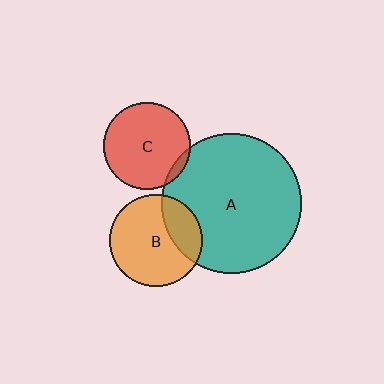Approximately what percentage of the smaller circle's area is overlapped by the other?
Approximately 5%.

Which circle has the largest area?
Circle A (teal).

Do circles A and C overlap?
Yes.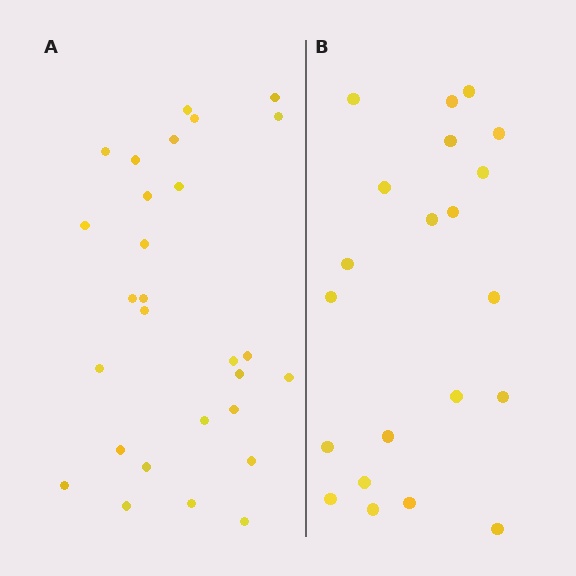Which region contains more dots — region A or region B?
Region A (the left region) has more dots.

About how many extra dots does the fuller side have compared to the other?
Region A has roughly 8 or so more dots than region B.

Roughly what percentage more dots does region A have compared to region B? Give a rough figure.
About 35% more.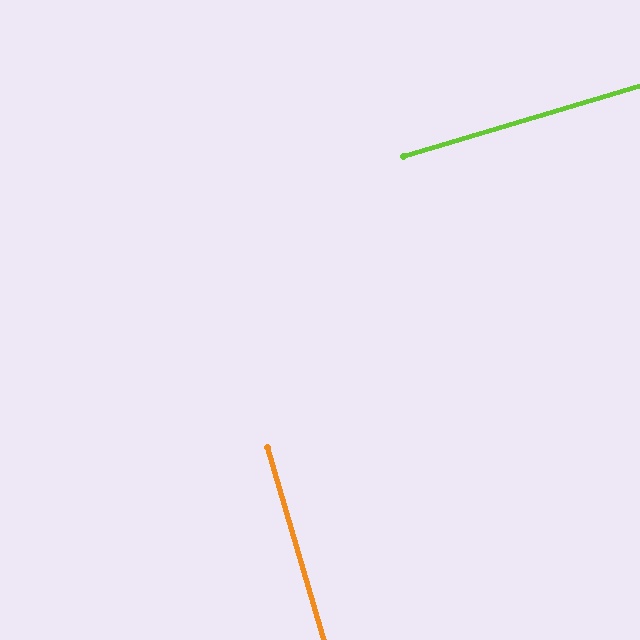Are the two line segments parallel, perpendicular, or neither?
Perpendicular — they meet at approximately 90°.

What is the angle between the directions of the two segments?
Approximately 90 degrees.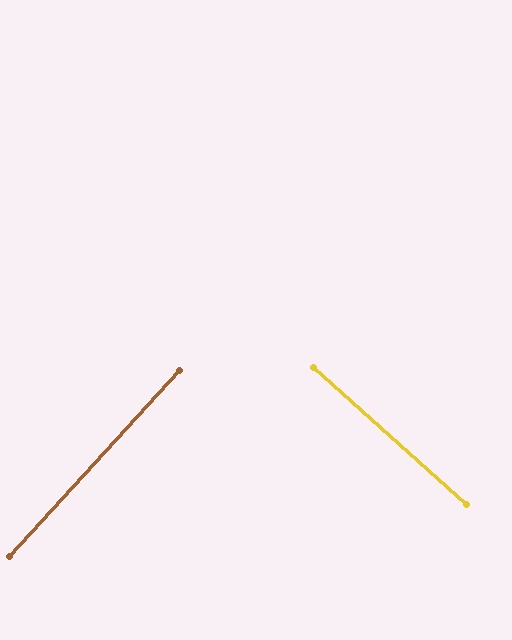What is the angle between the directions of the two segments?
Approximately 90 degrees.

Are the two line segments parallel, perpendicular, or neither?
Perpendicular — they meet at approximately 90°.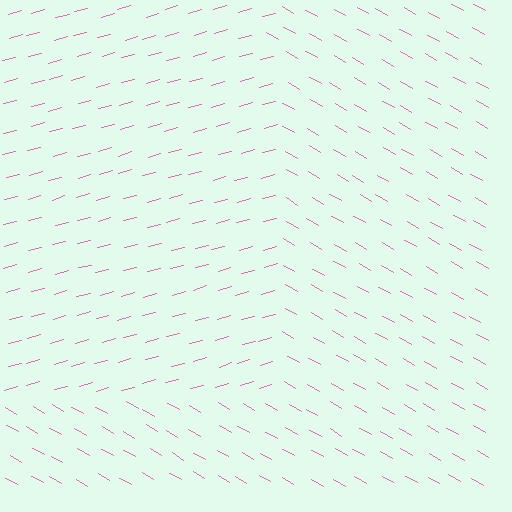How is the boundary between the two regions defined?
The boundary is defined purely by a change in line orientation (approximately 45 degrees difference). All lines are the same color and thickness.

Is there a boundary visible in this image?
Yes, there is a texture boundary formed by a change in line orientation.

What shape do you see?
I see a rectangle.